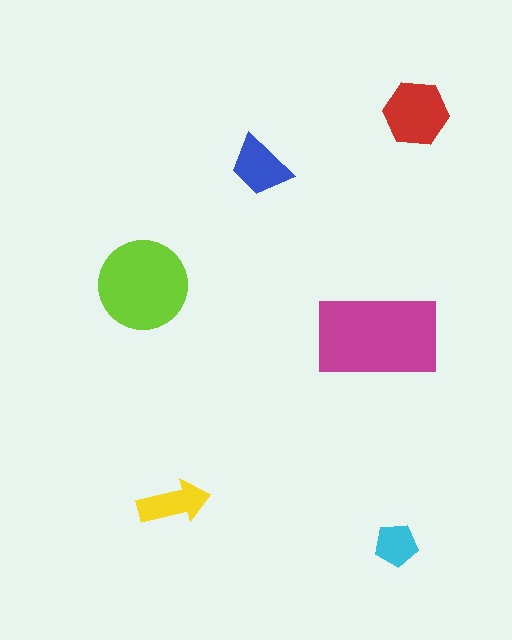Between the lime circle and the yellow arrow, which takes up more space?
The lime circle.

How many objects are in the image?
There are 6 objects in the image.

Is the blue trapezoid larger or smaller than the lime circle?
Smaller.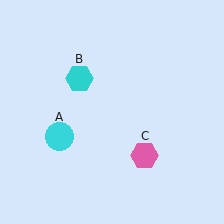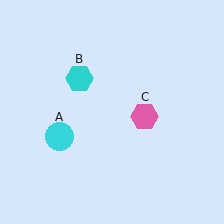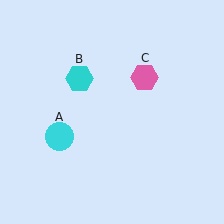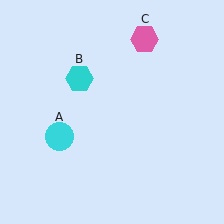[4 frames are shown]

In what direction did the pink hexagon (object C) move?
The pink hexagon (object C) moved up.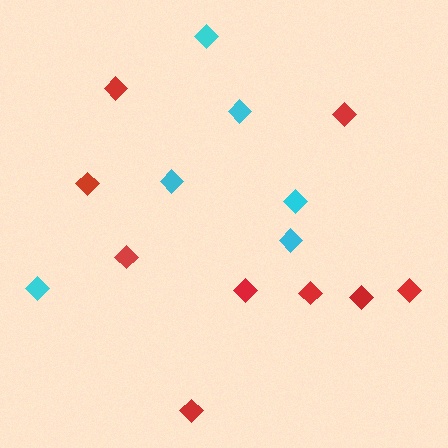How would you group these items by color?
There are 2 groups: one group of cyan diamonds (6) and one group of red diamonds (9).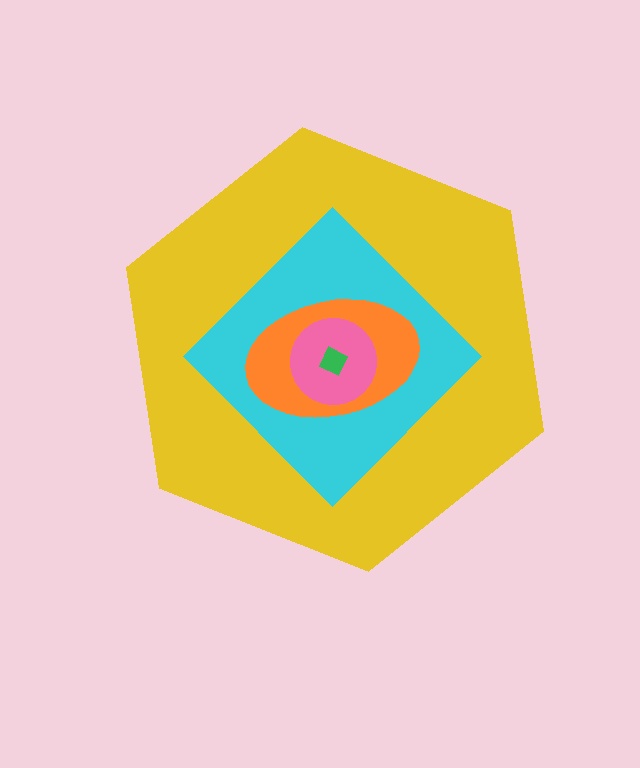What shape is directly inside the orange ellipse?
The pink circle.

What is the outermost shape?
The yellow hexagon.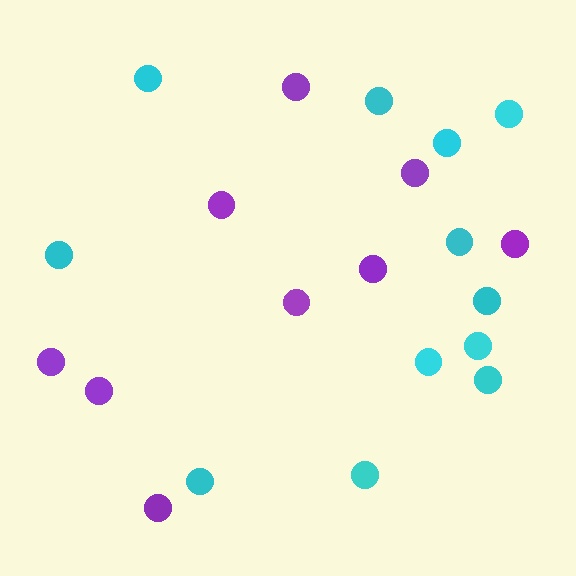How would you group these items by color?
There are 2 groups: one group of purple circles (9) and one group of cyan circles (12).